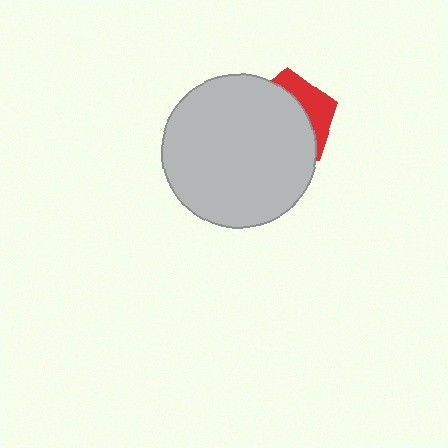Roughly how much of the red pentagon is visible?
A small part of it is visible (roughly 30%).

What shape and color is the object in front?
The object in front is a light gray circle.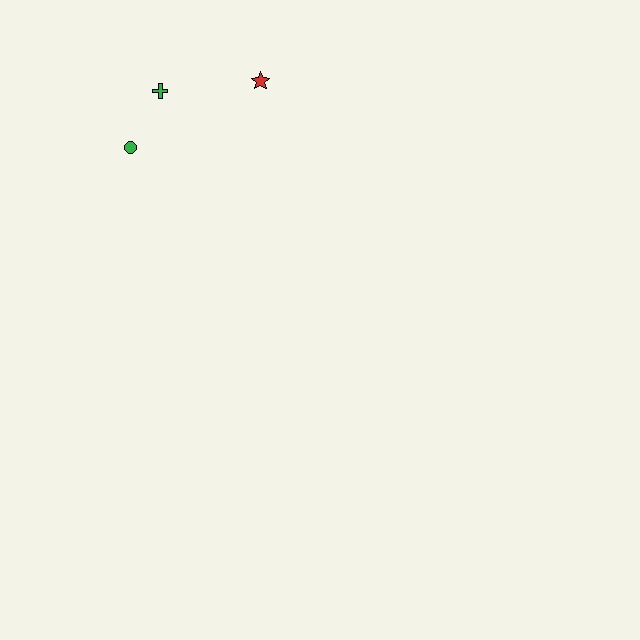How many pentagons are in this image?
There are no pentagons.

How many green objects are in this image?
There are 2 green objects.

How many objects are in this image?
There are 3 objects.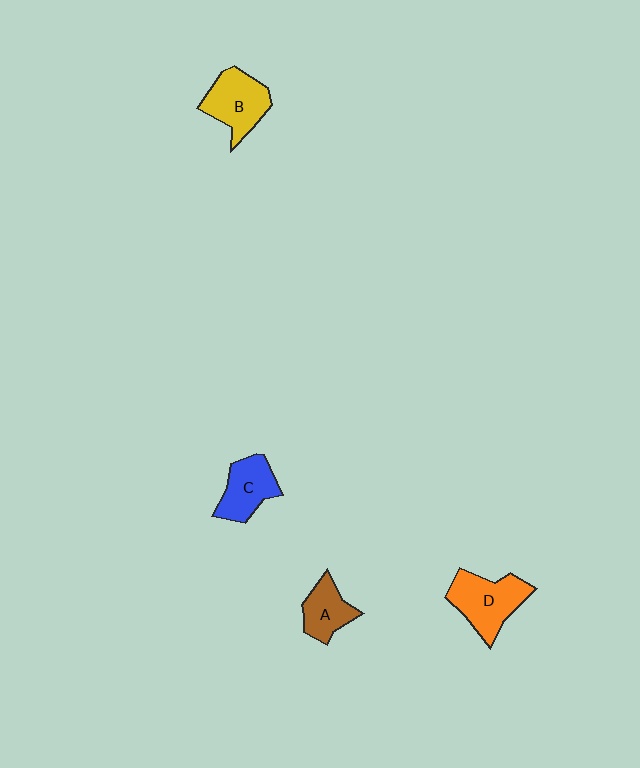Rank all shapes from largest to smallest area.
From largest to smallest: D (orange), B (yellow), C (blue), A (brown).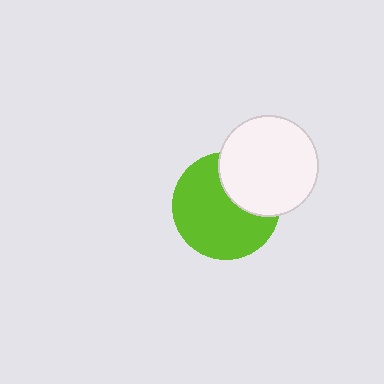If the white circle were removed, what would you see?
You would see the complete lime circle.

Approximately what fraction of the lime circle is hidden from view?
Roughly 31% of the lime circle is hidden behind the white circle.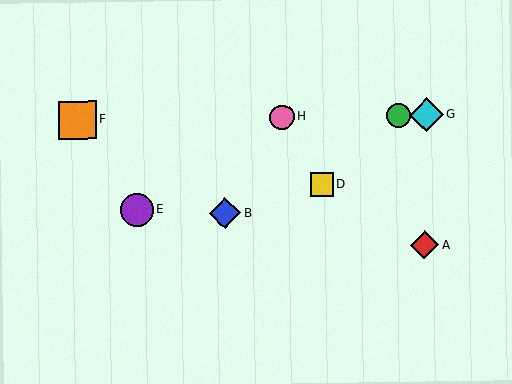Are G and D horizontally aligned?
No, G is at y≈115 and D is at y≈184.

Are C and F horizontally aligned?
Yes, both are at y≈115.